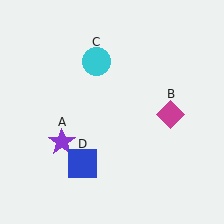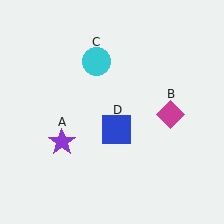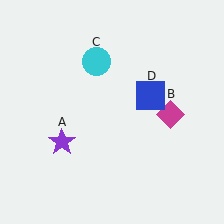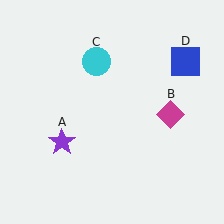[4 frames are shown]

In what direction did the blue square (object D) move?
The blue square (object D) moved up and to the right.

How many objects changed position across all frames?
1 object changed position: blue square (object D).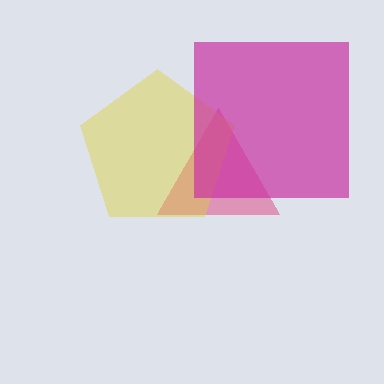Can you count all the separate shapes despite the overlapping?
Yes, there are 3 separate shapes.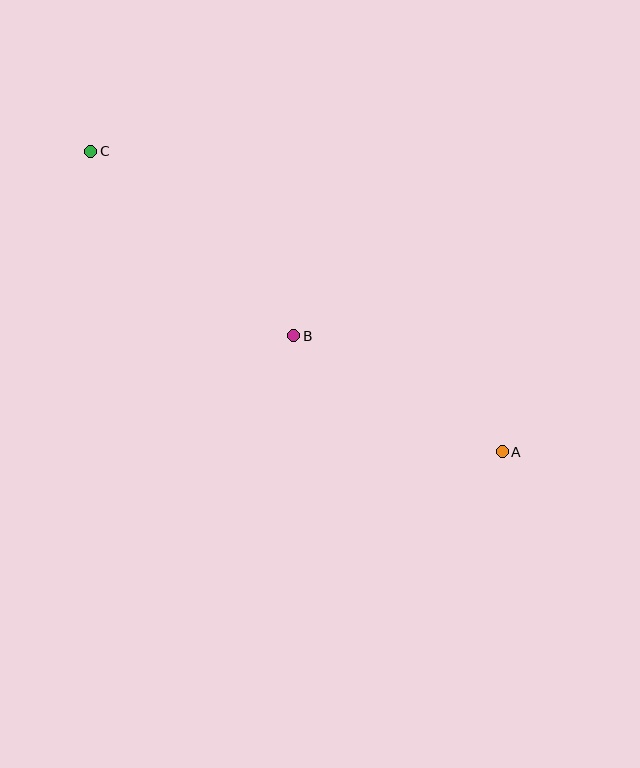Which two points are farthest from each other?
Points A and C are farthest from each other.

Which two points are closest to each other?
Points A and B are closest to each other.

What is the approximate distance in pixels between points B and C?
The distance between B and C is approximately 275 pixels.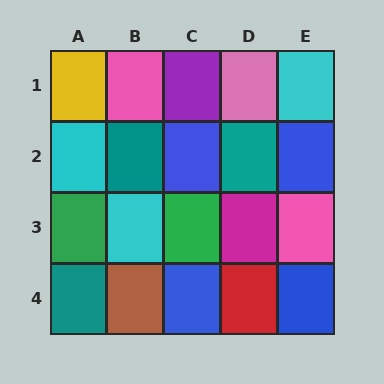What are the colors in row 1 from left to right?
Yellow, pink, purple, pink, cyan.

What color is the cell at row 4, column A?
Teal.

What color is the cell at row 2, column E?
Blue.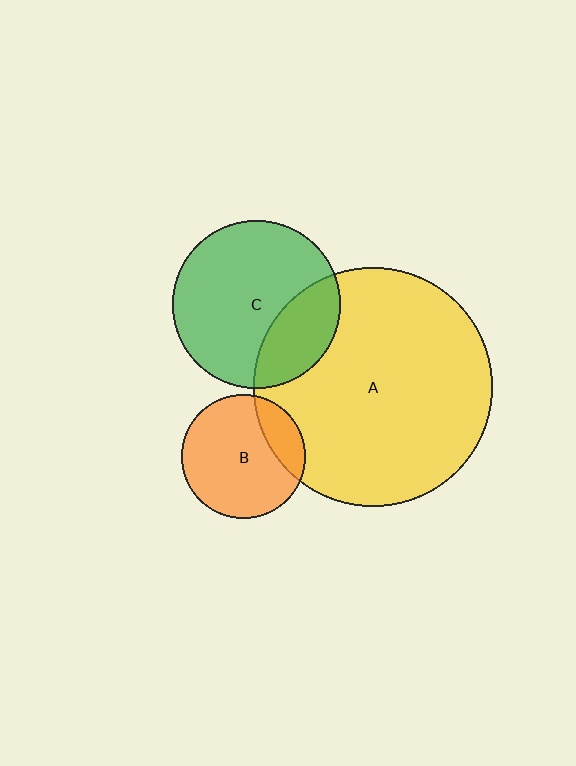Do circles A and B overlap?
Yes.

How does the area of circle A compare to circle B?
Approximately 3.7 times.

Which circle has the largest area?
Circle A (yellow).